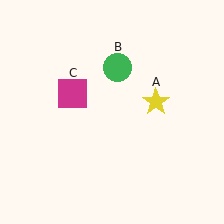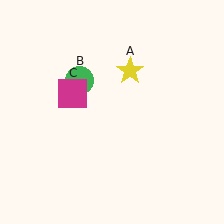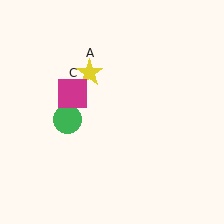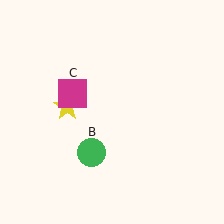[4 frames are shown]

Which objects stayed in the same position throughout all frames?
Magenta square (object C) remained stationary.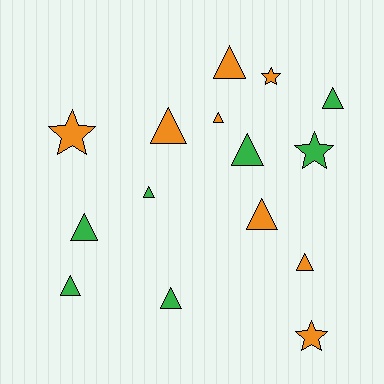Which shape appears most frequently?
Triangle, with 11 objects.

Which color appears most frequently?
Orange, with 8 objects.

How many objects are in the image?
There are 15 objects.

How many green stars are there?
There is 1 green star.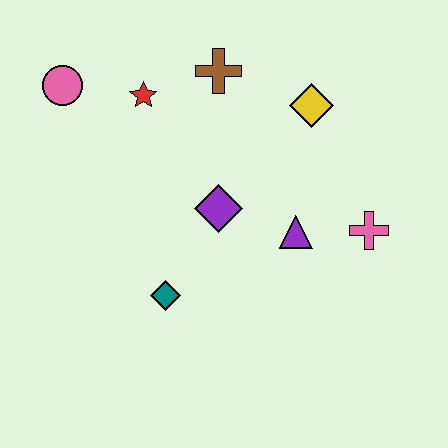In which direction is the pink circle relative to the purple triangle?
The pink circle is to the left of the purple triangle.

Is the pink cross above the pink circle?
No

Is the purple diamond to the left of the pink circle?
No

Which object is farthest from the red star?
The pink cross is farthest from the red star.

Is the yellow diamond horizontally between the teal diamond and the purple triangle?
No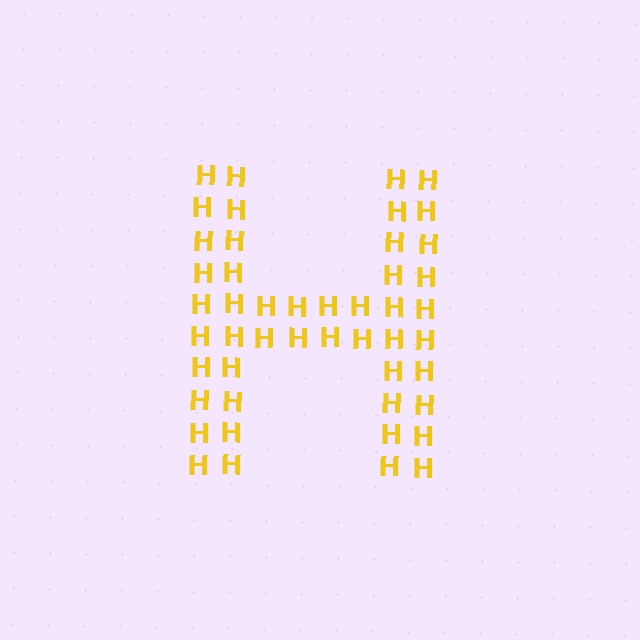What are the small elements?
The small elements are letter H's.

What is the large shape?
The large shape is the letter H.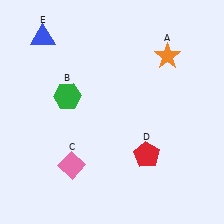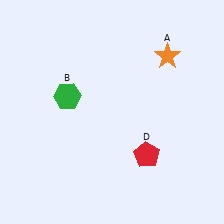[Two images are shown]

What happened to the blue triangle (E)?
The blue triangle (E) was removed in Image 2. It was in the top-left area of Image 1.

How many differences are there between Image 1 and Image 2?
There are 2 differences between the two images.